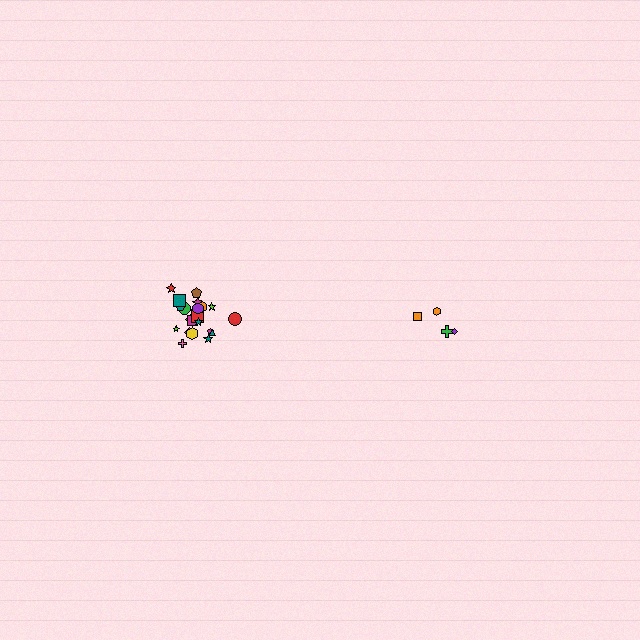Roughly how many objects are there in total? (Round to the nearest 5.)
Roughly 25 objects in total.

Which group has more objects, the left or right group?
The left group.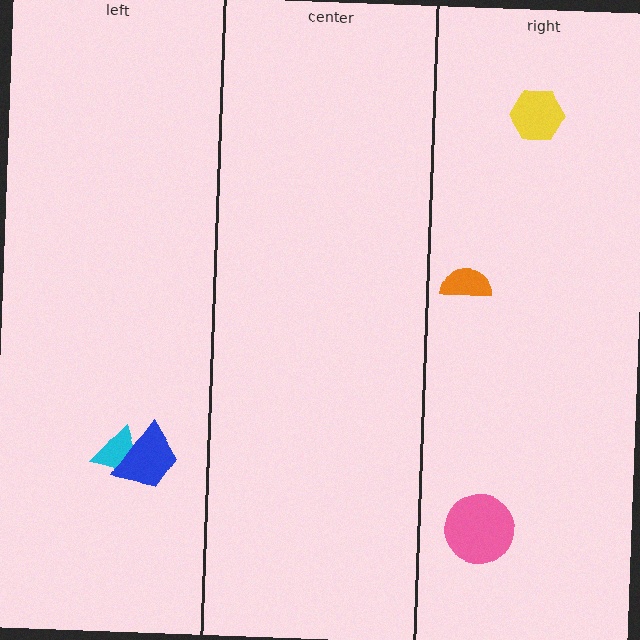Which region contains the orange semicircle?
The right region.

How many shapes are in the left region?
2.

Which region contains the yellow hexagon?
The right region.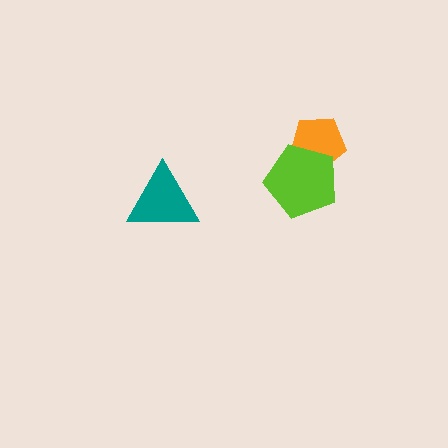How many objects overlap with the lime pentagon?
1 object overlaps with the lime pentagon.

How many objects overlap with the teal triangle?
0 objects overlap with the teal triangle.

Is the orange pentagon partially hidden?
Yes, it is partially covered by another shape.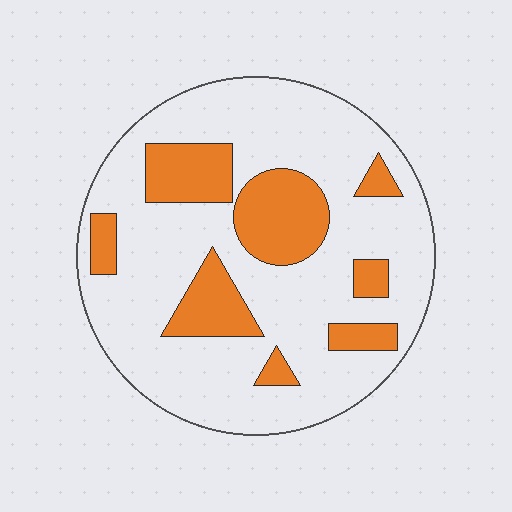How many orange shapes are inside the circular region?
8.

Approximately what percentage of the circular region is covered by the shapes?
Approximately 25%.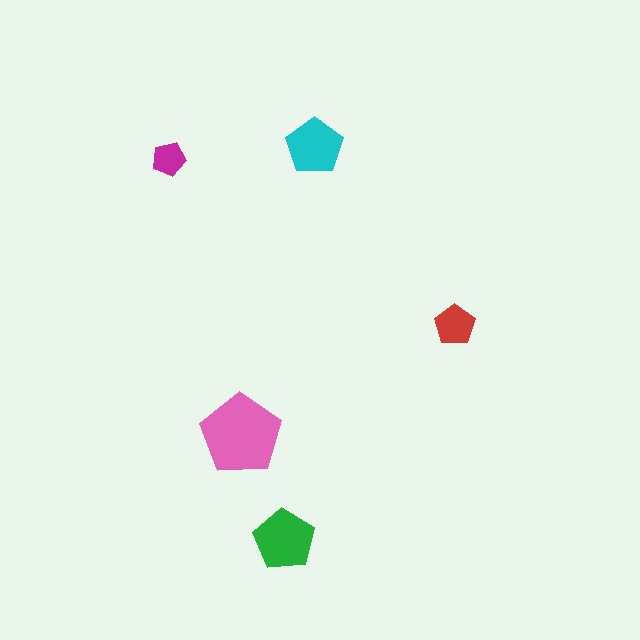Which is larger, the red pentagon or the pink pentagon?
The pink one.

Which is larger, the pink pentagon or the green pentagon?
The pink one.